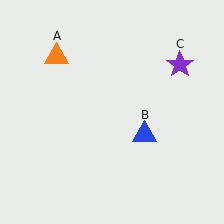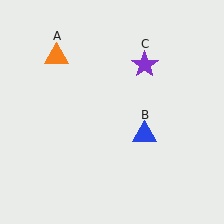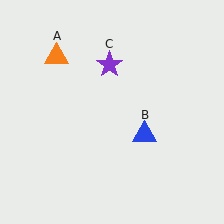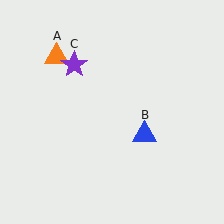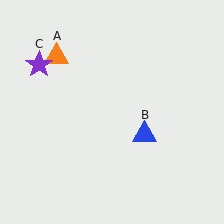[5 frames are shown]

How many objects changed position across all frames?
1 object changed position: purple star (object C).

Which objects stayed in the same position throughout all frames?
Orange triangle (object A) and blue triangle (object B) remained stationary.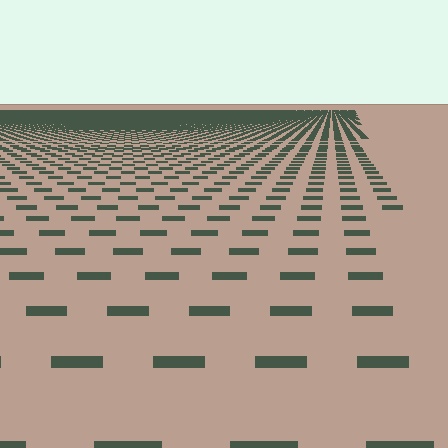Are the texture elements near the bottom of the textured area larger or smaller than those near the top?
Larger. Near the bottom, elements are closer to the viewer and appear at a bigger on-screen size.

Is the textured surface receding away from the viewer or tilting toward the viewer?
The surface is receding away from the viewer. Texture elements get smaller and denser toward the top.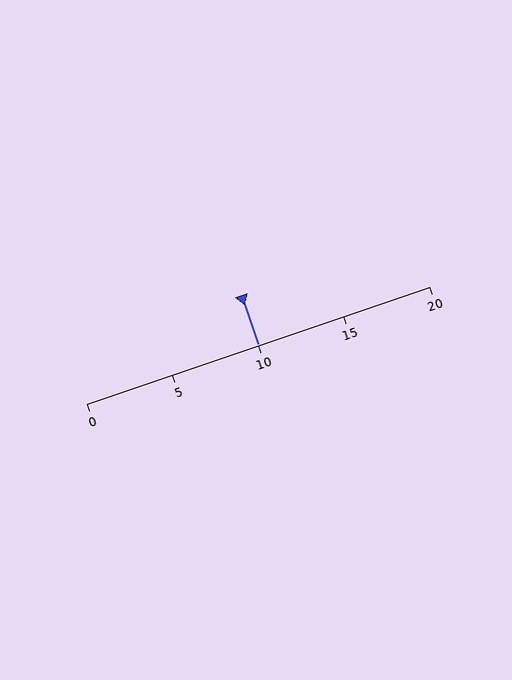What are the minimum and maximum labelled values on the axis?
The axis runs from 0 to 20.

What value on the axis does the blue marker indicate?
The marker indicates approximately 10.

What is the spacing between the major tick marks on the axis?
The major ticks are spaced 5 apart.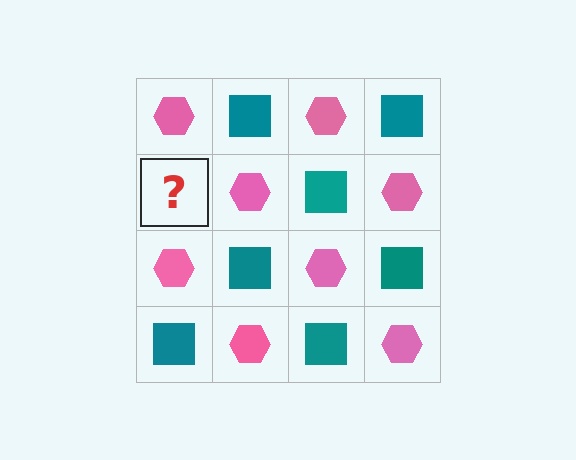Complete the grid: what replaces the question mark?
The question mark should be replaced with a teal square.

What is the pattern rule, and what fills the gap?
The rule is that it alternates pink hexagon and teal square in a checkerboard pattern. The gap should be filled with a teal square.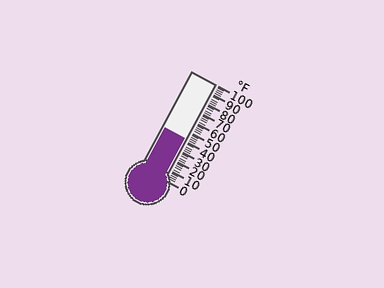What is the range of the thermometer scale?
The thermometer scale ranges from 0°F to 100°F.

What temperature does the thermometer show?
The thermometer shows approximately 42°F.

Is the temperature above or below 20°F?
The temperature is above 20°F.